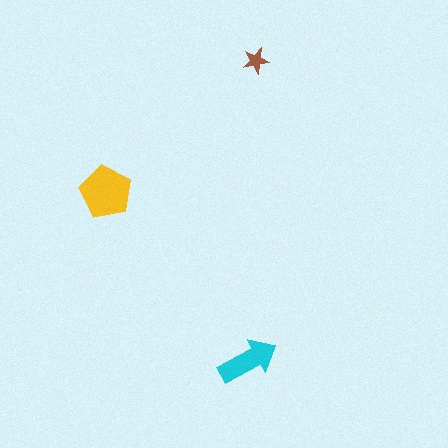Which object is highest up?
The brown star is topmost.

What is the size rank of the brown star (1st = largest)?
3rd.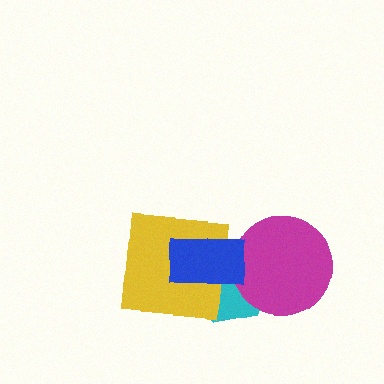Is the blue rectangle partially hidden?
No, no other shape covers it.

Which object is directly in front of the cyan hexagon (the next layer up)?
The magenta circle is directly in front of the cyan hexagon.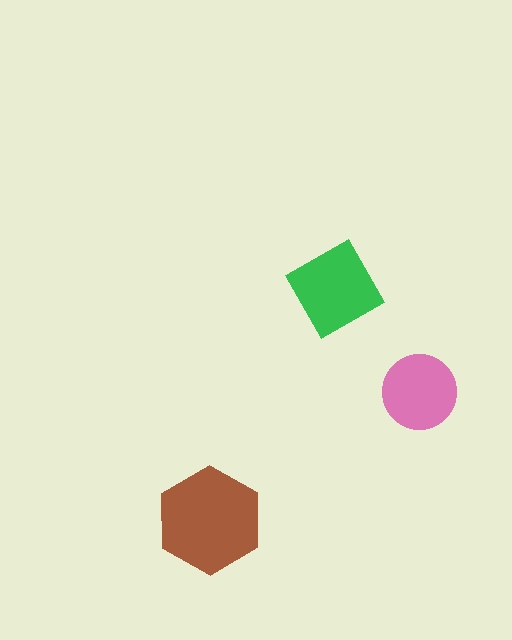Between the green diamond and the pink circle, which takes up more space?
The green diamond.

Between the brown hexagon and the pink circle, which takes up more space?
The brown hexagon.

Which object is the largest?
The brown hexagon.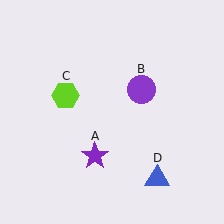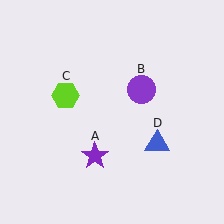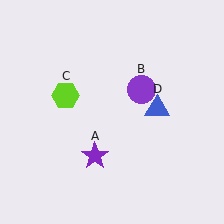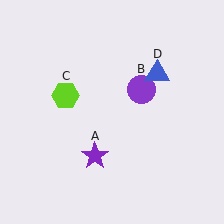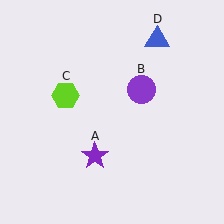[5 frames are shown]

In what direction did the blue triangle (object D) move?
The blue triangle (object D) moved up.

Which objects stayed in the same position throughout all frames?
Purple star (object A) and purple circle (object B) and lime hexagon (object C) remained stationary.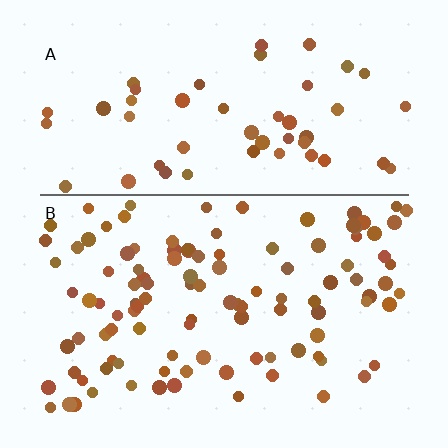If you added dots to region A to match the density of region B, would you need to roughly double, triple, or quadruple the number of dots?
Approximately double.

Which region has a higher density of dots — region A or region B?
B (the bottom).